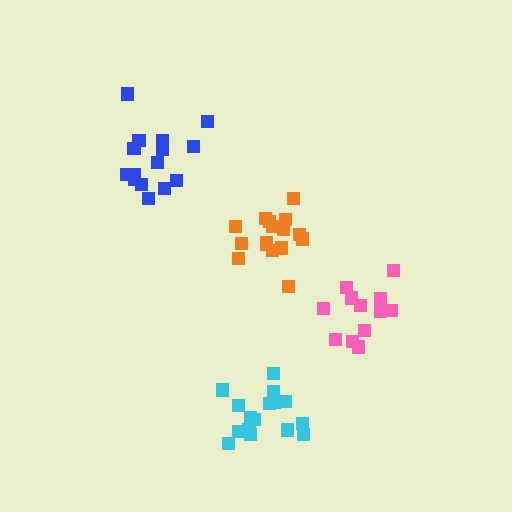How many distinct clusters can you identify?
There are 4 distinct clusters.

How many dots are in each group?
Group 1: 15 dots, Group 2: 12 dots, Group 3: 16 dots, Group 4: 16 dots (59 total).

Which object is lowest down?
The cyan cluster is bottommost.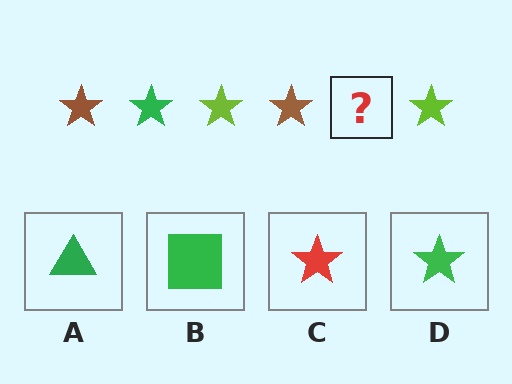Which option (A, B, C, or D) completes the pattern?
D.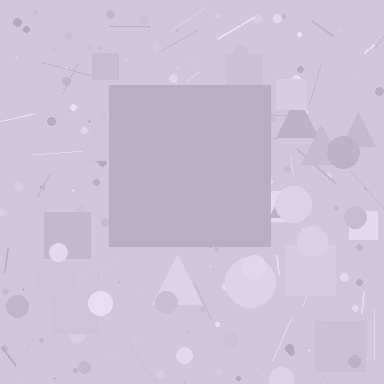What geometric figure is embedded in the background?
A square is embedded in the background.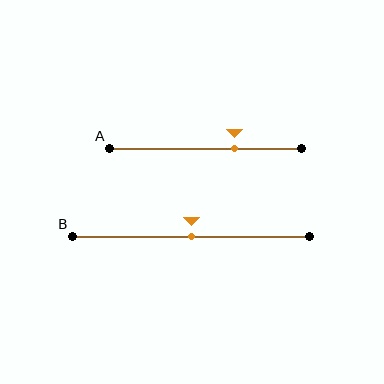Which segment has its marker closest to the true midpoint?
Segment B has its marker closest to the true midpoint.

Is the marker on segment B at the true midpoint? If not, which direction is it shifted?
Yes, the marker on segment B is at the true midpoint.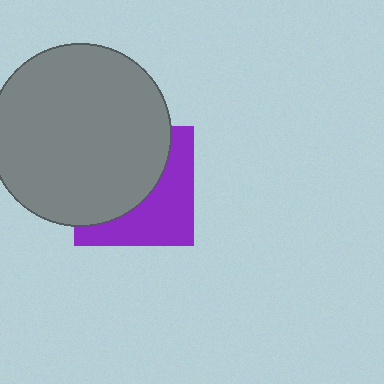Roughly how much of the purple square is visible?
A small part of it is visible (roughly 43%).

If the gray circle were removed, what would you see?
You would see the complete purple square.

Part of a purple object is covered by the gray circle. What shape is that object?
It is a square.